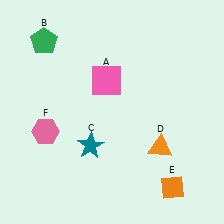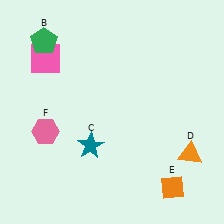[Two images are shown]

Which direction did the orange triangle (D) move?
The orange triangle (D) moved right.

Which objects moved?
The objects that moved are: the pink square (A), the orange triangle (D).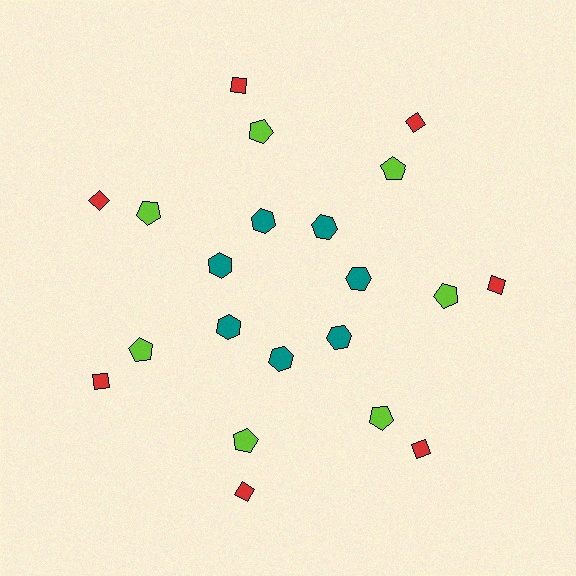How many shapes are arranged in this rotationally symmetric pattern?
There are 21 shapes, arranged in 7 groups of 3.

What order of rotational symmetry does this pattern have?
This pattern has 7-fold rotational symmetry.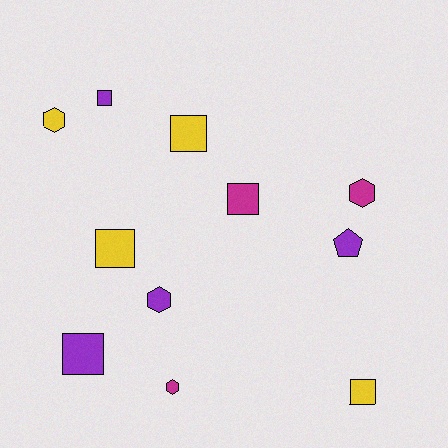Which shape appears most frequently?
Square, with 6 objects.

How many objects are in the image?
There are 11 objects.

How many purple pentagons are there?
There is 1 purple pentagon.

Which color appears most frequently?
Yellow, with 4 objects.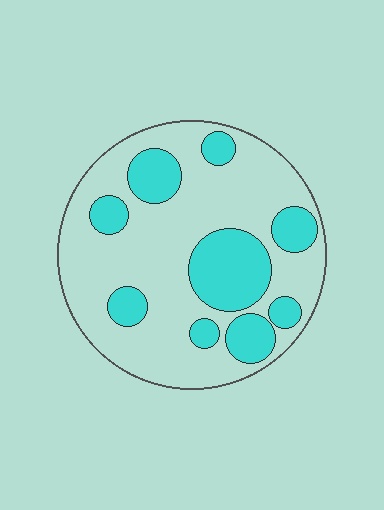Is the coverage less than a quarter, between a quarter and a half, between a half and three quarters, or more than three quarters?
Between a quarter and a half.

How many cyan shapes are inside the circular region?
9.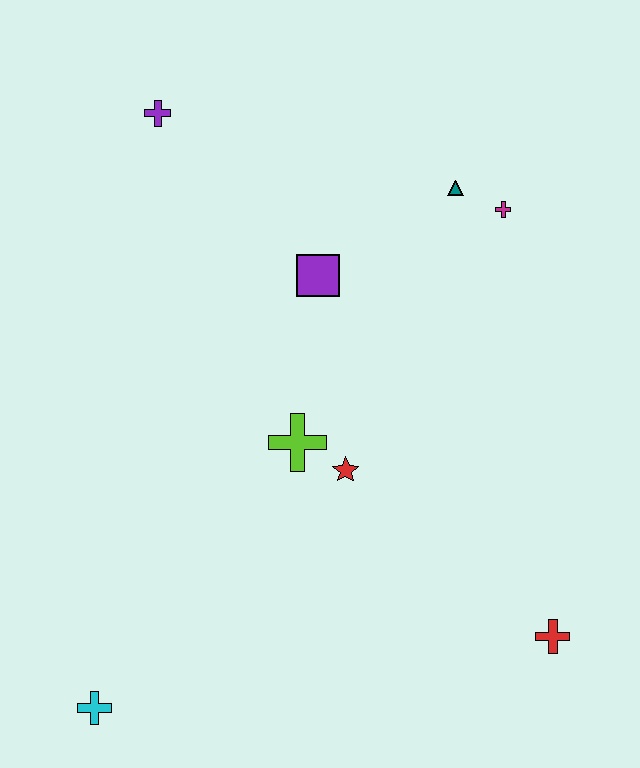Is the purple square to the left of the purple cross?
No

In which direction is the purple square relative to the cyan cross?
The purple square is above the cyan cross.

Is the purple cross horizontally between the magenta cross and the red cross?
No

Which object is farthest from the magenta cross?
The cyan cross is farthest from the magenta cross.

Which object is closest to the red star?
The lime cross is closest to the red star.